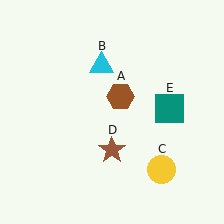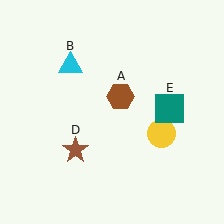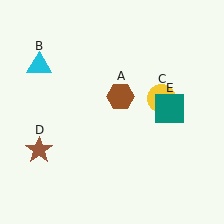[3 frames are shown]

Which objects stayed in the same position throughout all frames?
Brown hexagon (object A) and teal square (object E) remained stationary.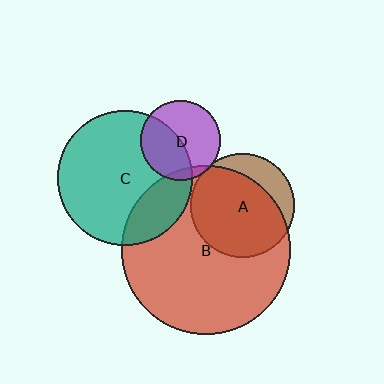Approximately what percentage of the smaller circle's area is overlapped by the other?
Approximately 5%.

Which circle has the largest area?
Circle B (red).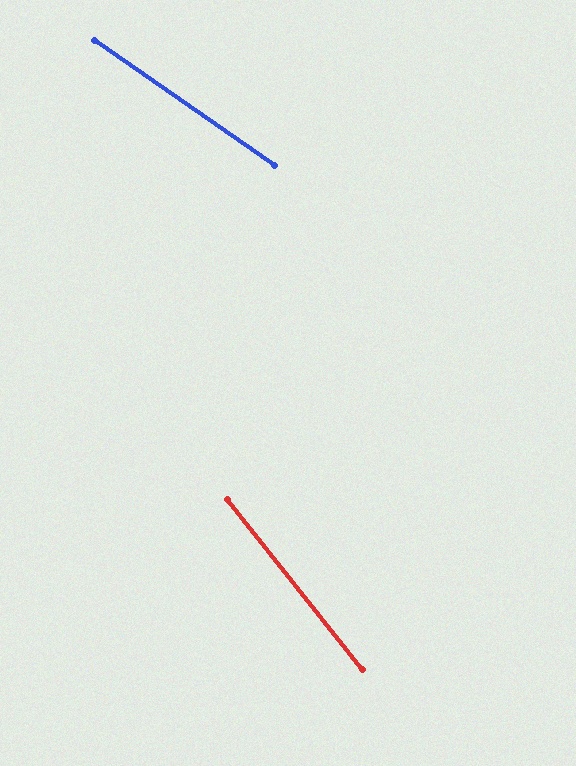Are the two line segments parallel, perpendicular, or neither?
Neither parallel nor perpendicular — they differ by about 17°.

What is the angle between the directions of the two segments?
Approximately 17 degrees.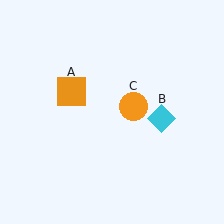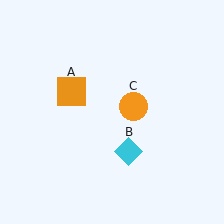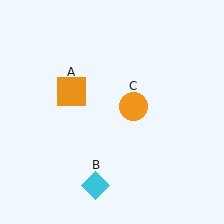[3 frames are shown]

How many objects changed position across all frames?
1 object changed position: cyan diamond (object B).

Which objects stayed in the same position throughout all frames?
Orange square (object A) and orange circle (object C) remained stationary.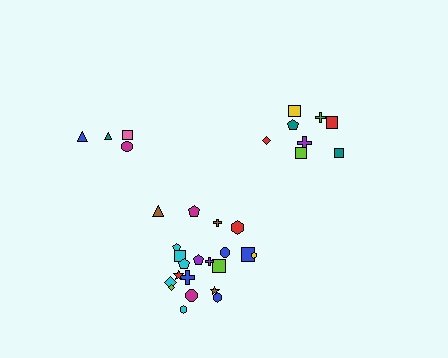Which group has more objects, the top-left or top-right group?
The top-right group.